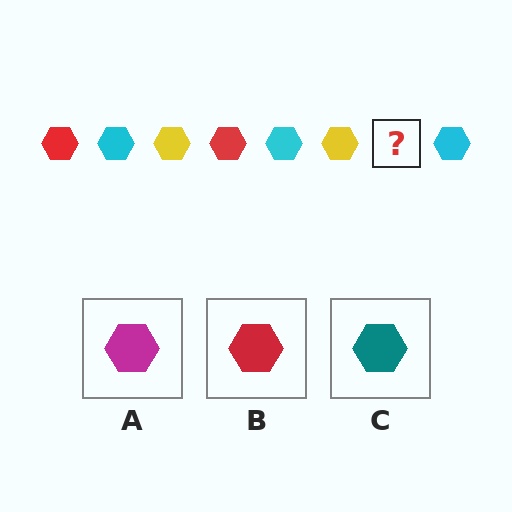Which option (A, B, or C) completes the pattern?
B.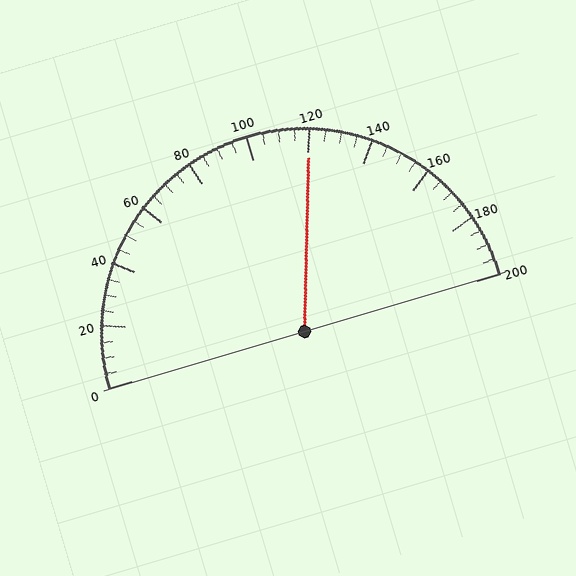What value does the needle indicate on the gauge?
The needle indicates approximately 120.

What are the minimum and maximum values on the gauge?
The gauge ranges from 0 to 200.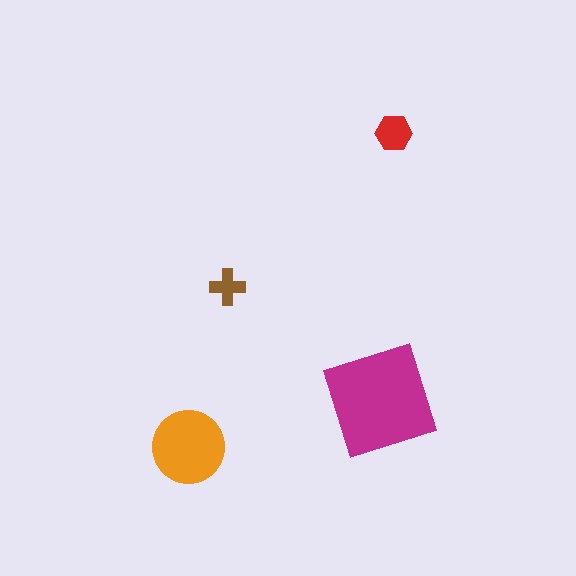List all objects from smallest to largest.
The brown cross, the red hexagon, the orange circle, the magenta square.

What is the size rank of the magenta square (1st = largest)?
1st.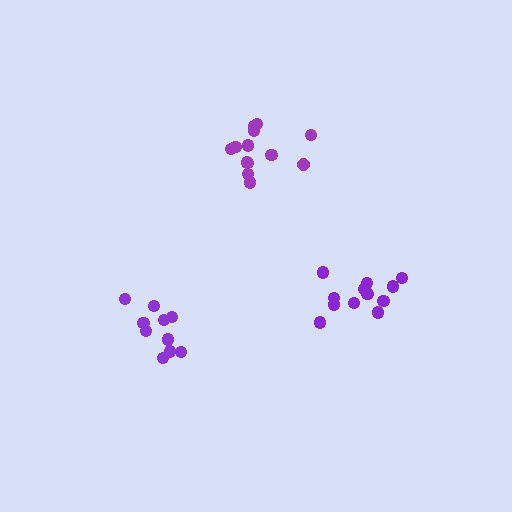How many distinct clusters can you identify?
There are 3 distinct clusters.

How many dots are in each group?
Group 1: 12 dots, Group 2: 13 dots, Group 3: 10 dots (35 total).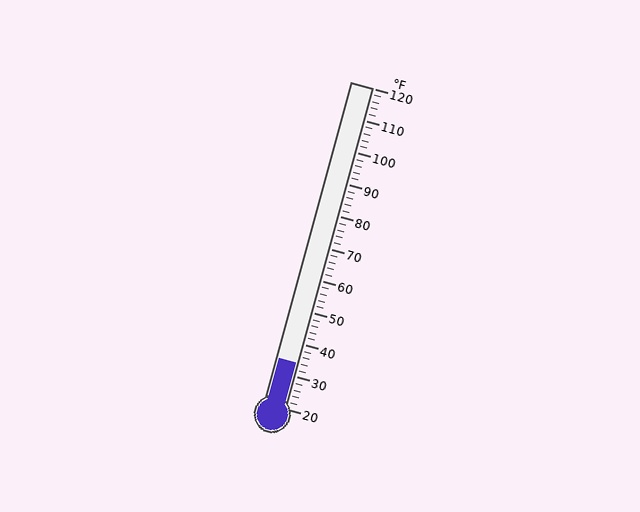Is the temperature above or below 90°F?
The temperature is below 90°F.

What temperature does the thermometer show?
The thermometer shows approximately 34°F.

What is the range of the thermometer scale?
The thermometer scale ranges from 20°F to 120°F.